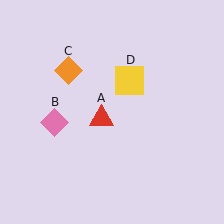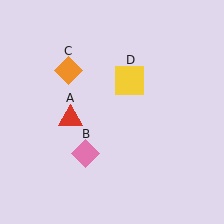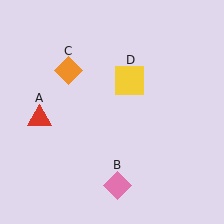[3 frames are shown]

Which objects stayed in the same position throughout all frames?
Orange diamond (object C) and yellow square (object D) remained stationary.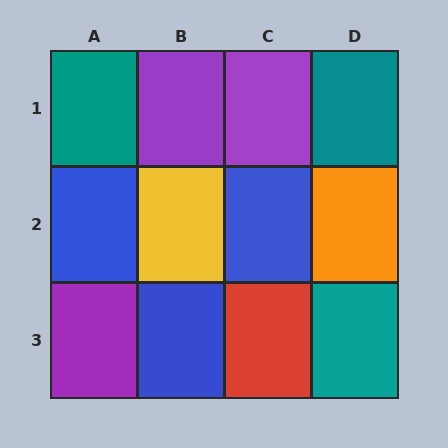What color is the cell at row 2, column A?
Blue.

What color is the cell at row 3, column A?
Purple.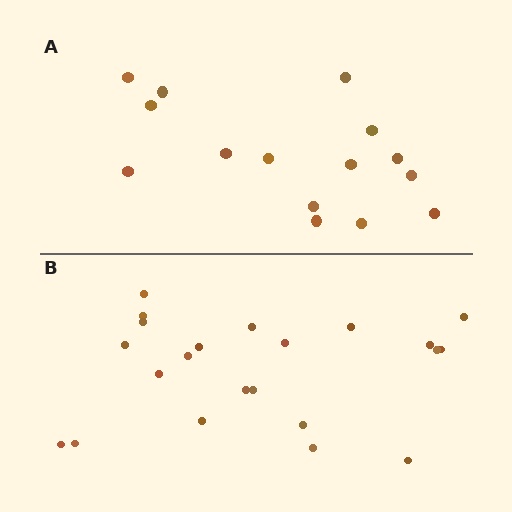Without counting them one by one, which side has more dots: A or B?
Region B (the bottom region) has more dots.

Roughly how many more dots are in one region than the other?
Region B has roughly 8 or so more dots than region A.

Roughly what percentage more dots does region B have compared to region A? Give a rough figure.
About 45% more.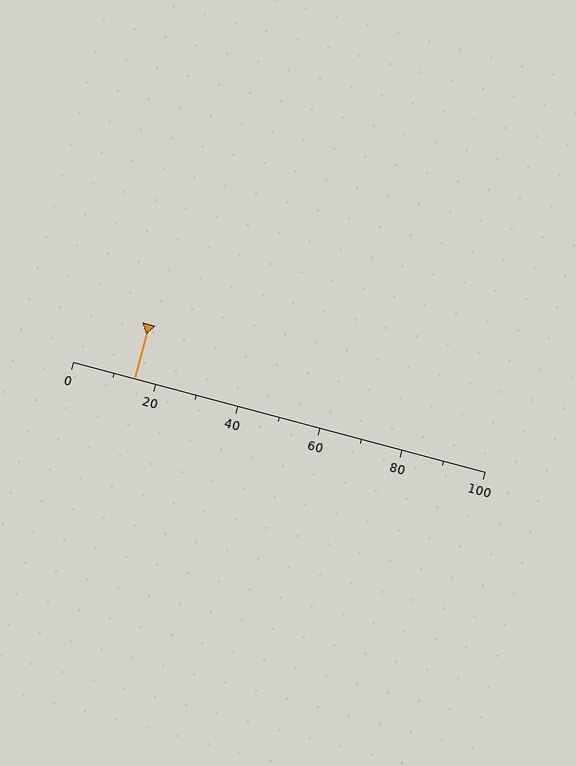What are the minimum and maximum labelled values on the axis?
The axis runs from 0 to 100.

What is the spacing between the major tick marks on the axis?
The major ticks are spaced 20 apart.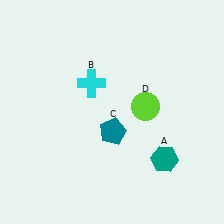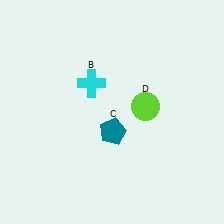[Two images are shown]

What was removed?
The teal hexagon (A) was removed in Image 2.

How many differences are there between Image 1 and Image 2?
There is 1 difference between the two images.